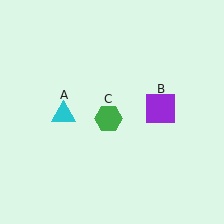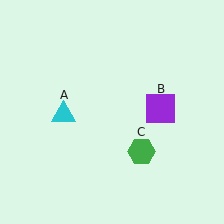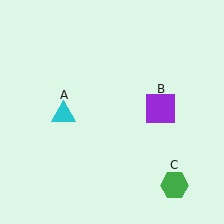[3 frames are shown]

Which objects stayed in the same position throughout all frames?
Cyan triangle (object A) and purple square (object B) remained stationary.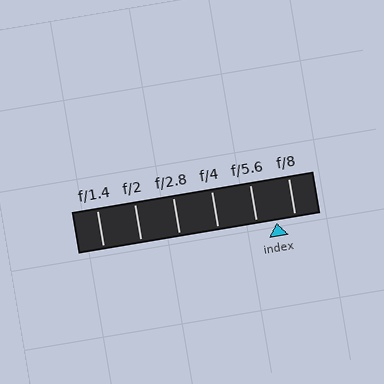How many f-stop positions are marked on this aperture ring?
There are 6 f-stop positions marked.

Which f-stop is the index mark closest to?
The index mark is closest to f/8.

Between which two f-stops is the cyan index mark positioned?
The index mark is between f/5.6 and f/8.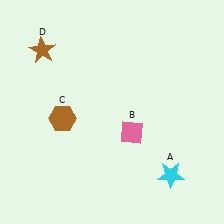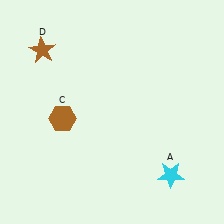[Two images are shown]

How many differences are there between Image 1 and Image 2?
There is 1 difference between the two images.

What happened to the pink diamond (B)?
The pink diamond (B) was removed in Image 2. It was in the bottom-right area of Image 1.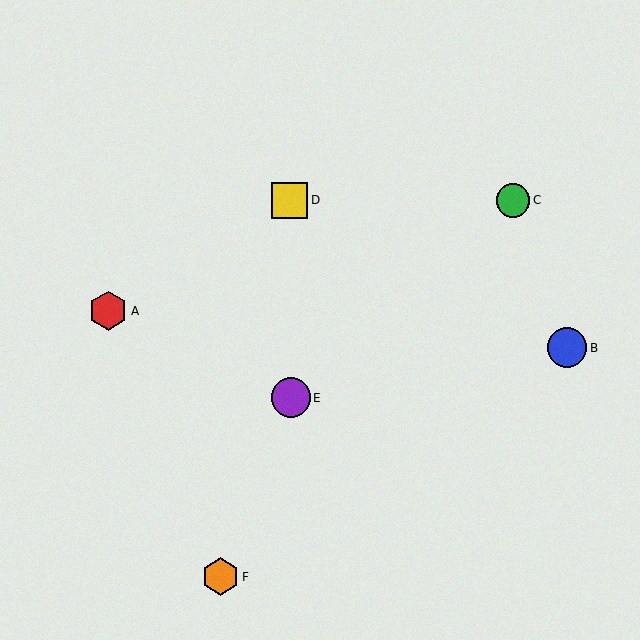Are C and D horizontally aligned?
Yes, both are at y≈200.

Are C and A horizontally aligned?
No, C is at y≈200 and A is at y≈311.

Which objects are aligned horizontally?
Objects C, D are aligned horizontally.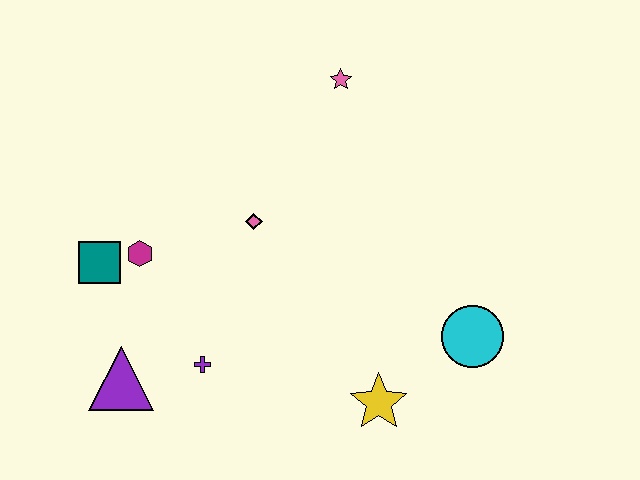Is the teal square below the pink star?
Yes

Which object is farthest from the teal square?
The cyan circle is farthest from the teal square.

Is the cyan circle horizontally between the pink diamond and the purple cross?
No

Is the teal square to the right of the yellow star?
No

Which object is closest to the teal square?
The magenta hexagon is closest to the teal square.